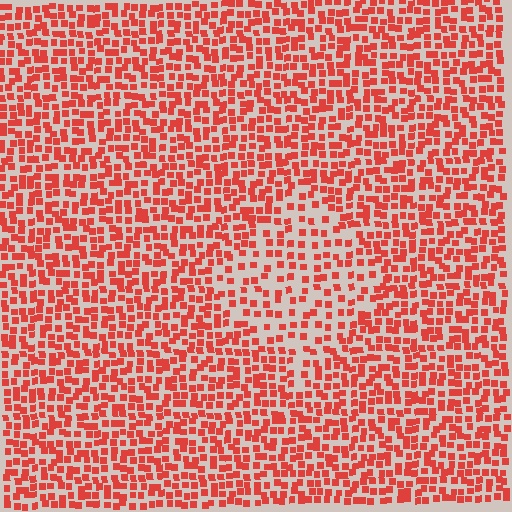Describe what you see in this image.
The image contains small red elements arranged at two different densities. A diamond-shaped region is visible where the elements are less densely packed than the surrounding area.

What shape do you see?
I see a diamond.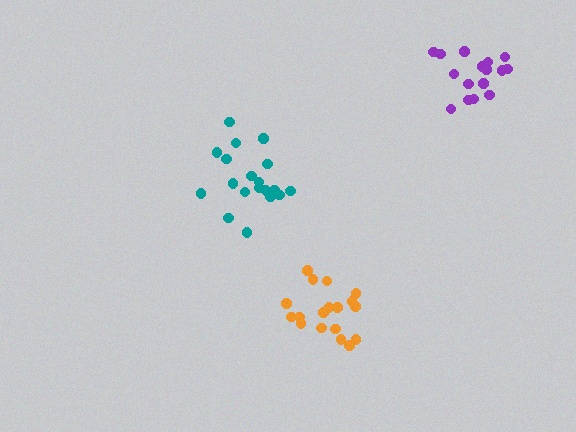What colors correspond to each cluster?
The clusters are colored: teal, orange, purple.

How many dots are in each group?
Group 1: 19 dots, Group 2: 18 dots, Group 3: 16 dots (53 total).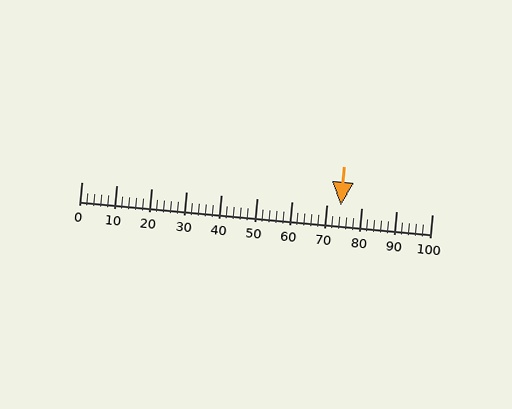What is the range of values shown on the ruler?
The ruler shows values from 0 to 100.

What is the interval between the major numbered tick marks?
The major tick marks are spaced 10 units apart.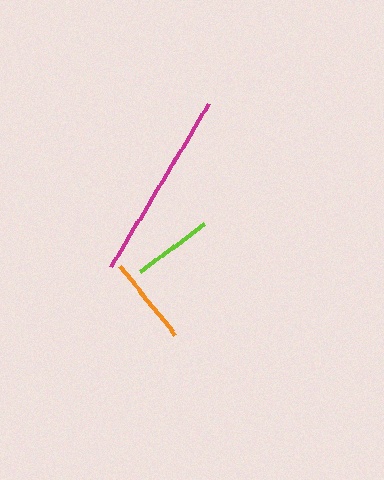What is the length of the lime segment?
The lime segment is approximately 79 pixels long.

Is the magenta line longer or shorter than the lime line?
The magenta line is longer than the lime line.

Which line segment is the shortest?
The lime line is the shortest at approximately 79 pixels.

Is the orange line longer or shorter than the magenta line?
The magenta line is longer than the orange line.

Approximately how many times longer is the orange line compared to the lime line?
The orange line is approximately 1.1 times the length of the lime line.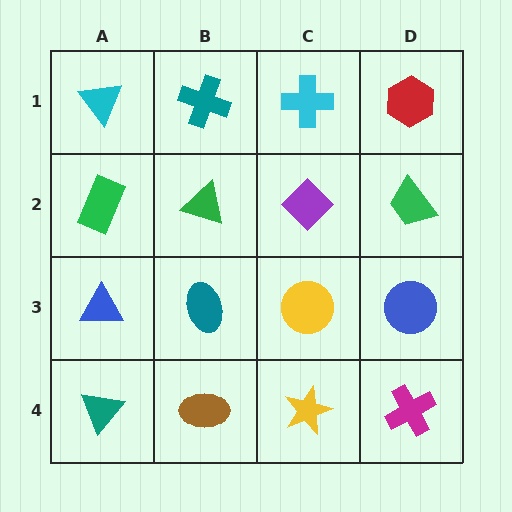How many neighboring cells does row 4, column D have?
2.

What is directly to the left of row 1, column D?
A cyan cross.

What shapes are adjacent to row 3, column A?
A green rectangle (row 2, column A), a teal triangle (row 4, column A), a teal ellipse (row 3, column B).